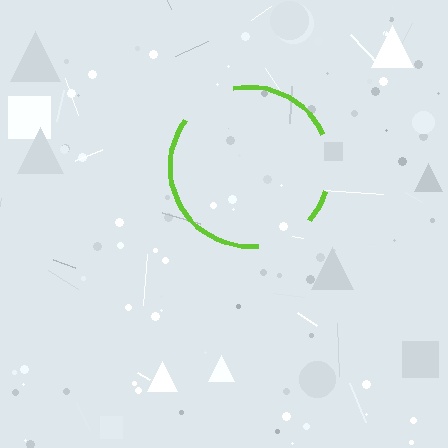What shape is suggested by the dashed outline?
The dashed outline suggests a circle.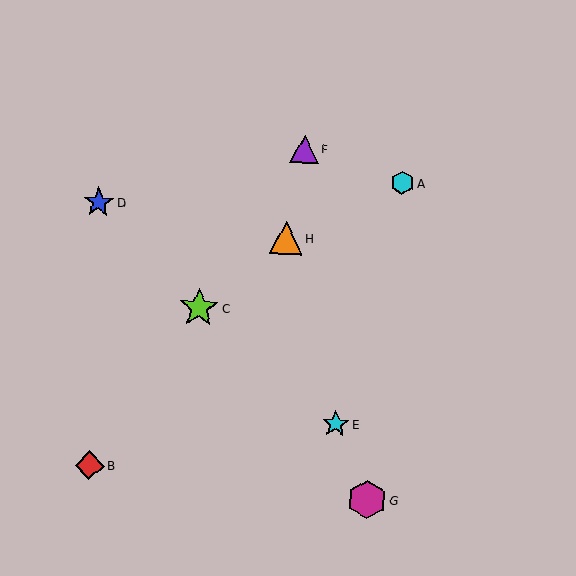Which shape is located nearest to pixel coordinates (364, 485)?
The magenta hexagon (labeled G) at (367, 500) is nearest to that location.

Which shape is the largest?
The lime star (labeled C) is the largest.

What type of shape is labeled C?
Shape C is a lime star.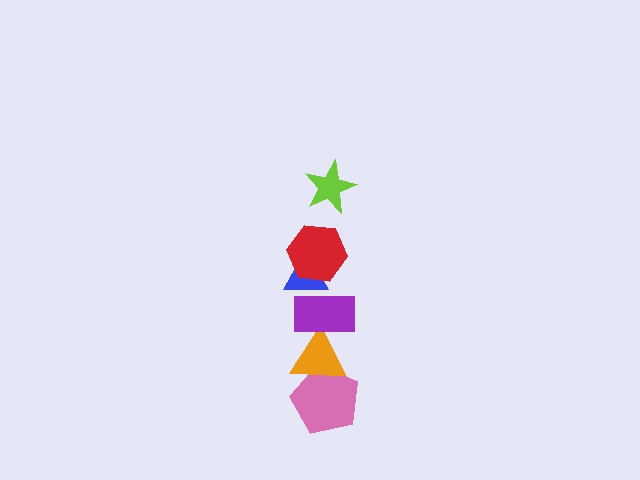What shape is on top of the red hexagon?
The lime star is on top of the red hexagon.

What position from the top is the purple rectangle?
The purple rectangle is 4th from the top.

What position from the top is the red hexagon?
The red hexagon is 2nd from the top.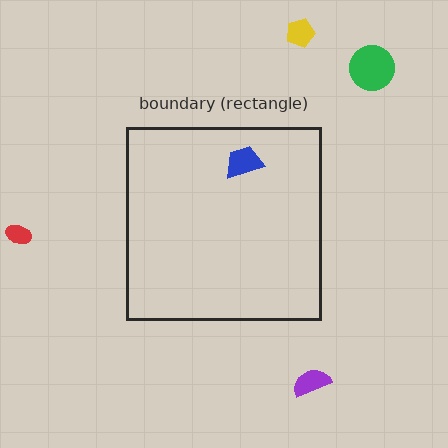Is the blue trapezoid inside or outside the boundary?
Inside.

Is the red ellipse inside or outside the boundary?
Outside.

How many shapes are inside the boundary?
1 inside, 4 outside.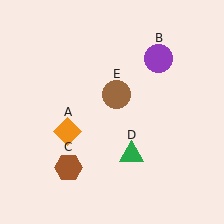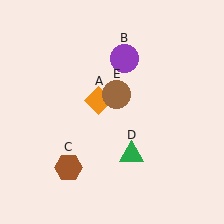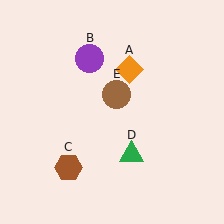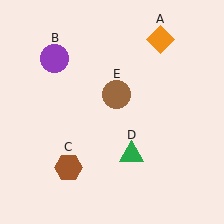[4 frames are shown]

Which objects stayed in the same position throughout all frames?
Brown hexagon (object C) and green triangle (object D) and brown circle (object E) remained stationary.